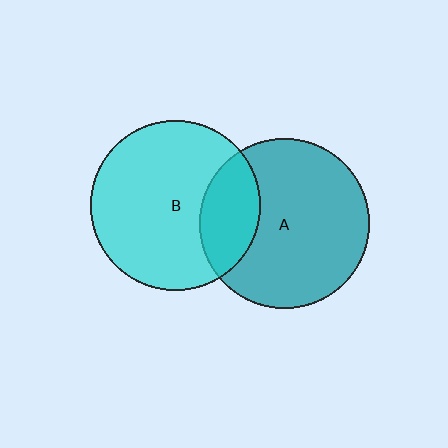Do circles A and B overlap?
Yes.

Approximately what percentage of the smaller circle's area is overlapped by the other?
Approximately 25%.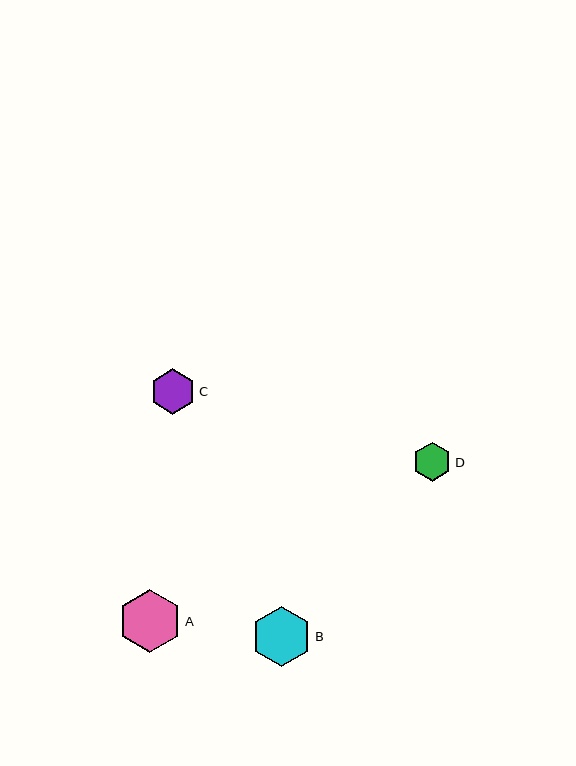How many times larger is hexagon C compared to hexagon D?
Hexagon C is approximately 1.2 times the size of hexagon D.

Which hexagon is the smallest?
Hexagon D is the smallest with a size of approximately 39 pixels.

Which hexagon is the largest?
Hexagon A is the largest with a size of approximately 64 pixels.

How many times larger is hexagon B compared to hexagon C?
Hexagon B is approximately 1.3 times the size of hexagon C.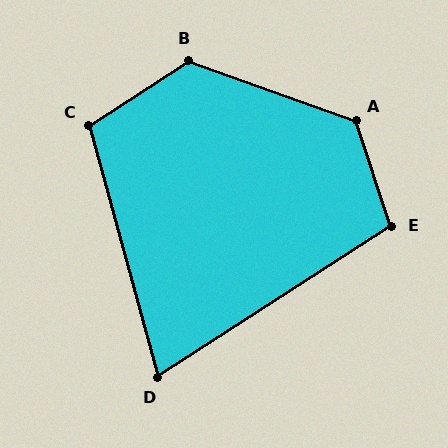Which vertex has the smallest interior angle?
D, at approximately 72 degrees.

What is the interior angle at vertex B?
Approximately 127 degrees (obtuse).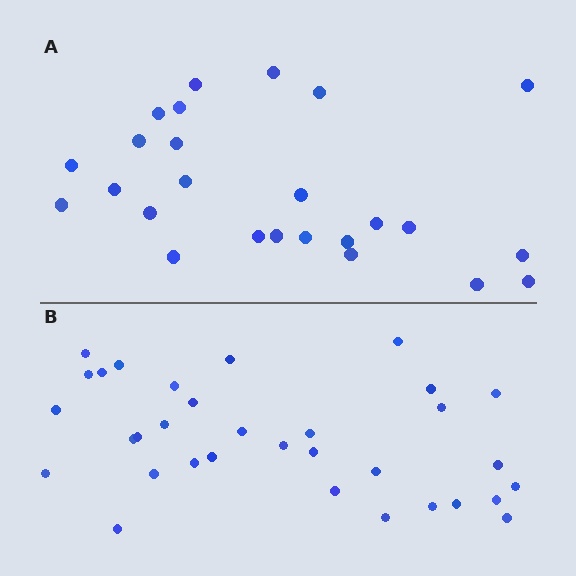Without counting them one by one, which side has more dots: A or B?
Region B (the bottom region) has more dots.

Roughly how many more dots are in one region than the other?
Region B has roughly 8 or so more dots than region A.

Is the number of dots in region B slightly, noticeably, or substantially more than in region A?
Region B has noticeably more, but not dramatically so. The ratio is roughly 1.3 to 1.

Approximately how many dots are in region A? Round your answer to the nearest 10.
About 20 dots. (The exact count is 25, which rounds to 20.)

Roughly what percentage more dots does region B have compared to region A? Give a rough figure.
About 30% more.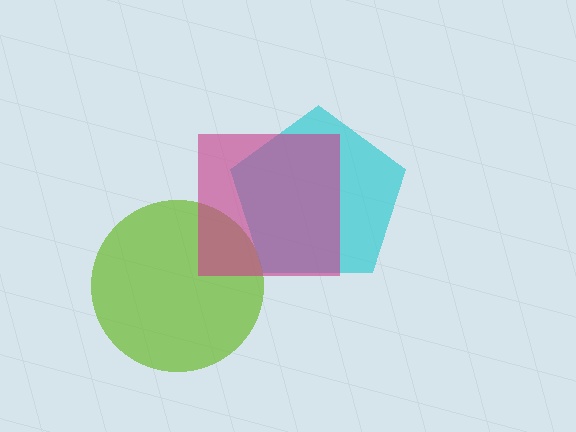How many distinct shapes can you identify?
There are 3 distinct shapes: a lime circle, a cyan pentagon, a magenta square.